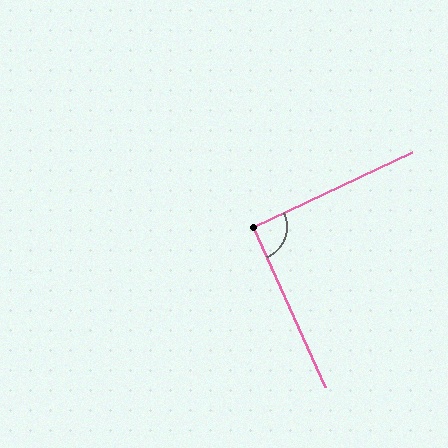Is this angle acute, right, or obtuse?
It is approximately a right angle.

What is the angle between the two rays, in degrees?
Approximately 91 degrees.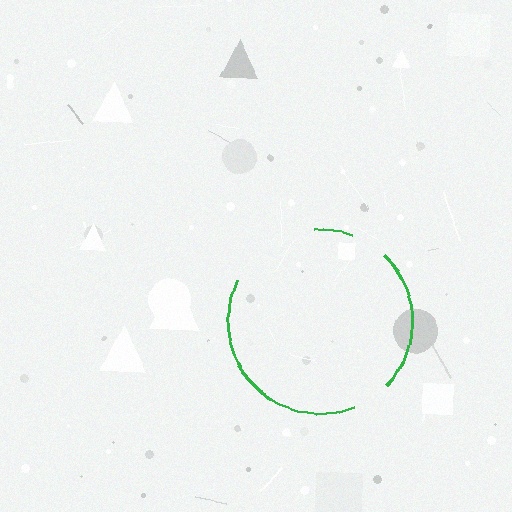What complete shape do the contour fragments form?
The contour fragments form a circle.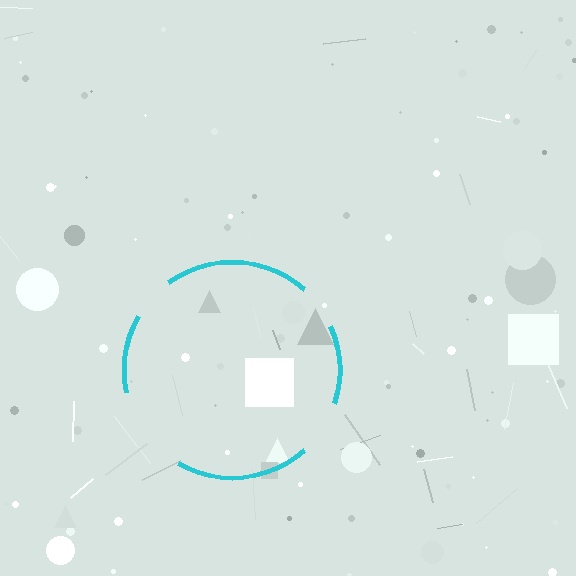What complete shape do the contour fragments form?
The contour fragments form a circle.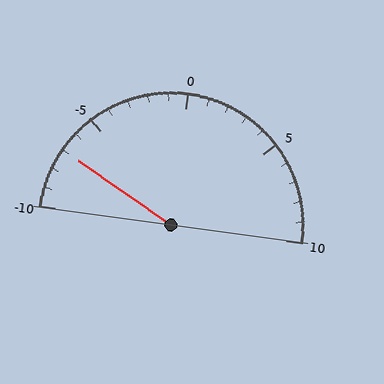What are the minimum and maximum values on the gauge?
The gauge ranges from -10 to 10.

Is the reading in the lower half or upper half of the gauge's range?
The reading is in the lower half of the range (-10 to 10).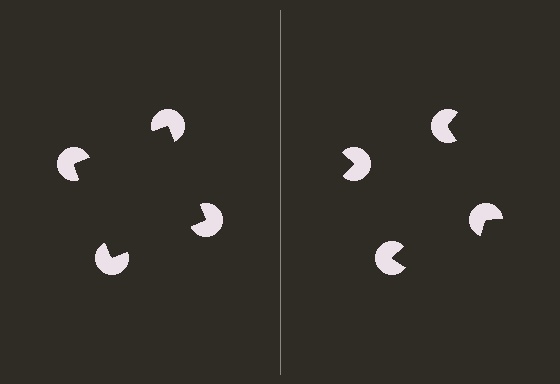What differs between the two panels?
The pac-man discs are positioned identically on both sides; only the wedge orientations differ. On the left they align to a square; on the right they are misaligned.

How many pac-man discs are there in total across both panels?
8 — 4 on each side.